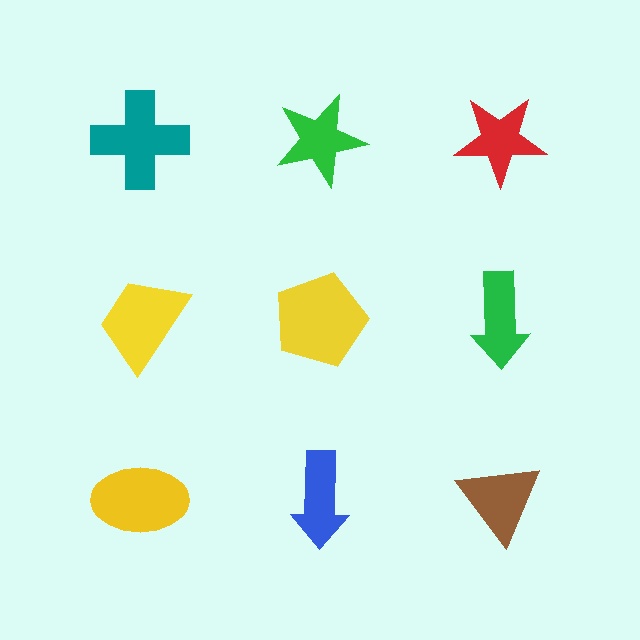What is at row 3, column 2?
A blue arrow.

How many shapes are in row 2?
3 shapes.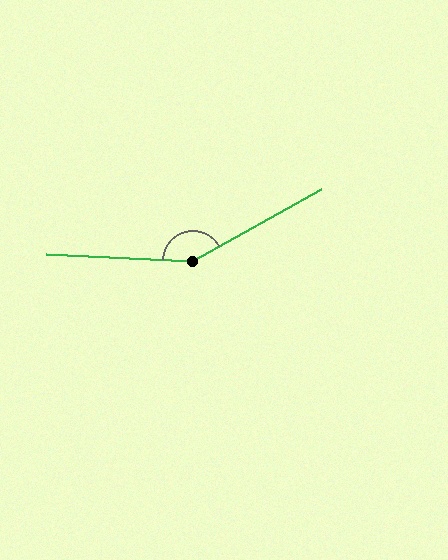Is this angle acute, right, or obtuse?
It is obtuse.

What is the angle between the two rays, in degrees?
Approximately 148 degrees.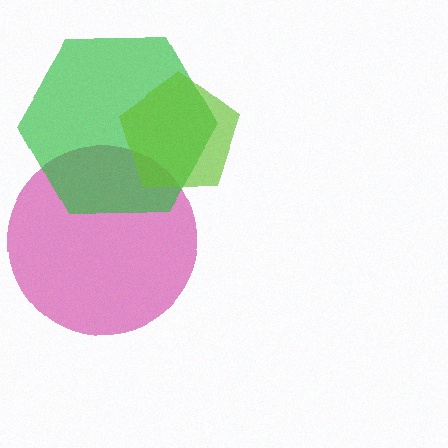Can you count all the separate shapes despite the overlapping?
Yes, there are 3 separate shapes.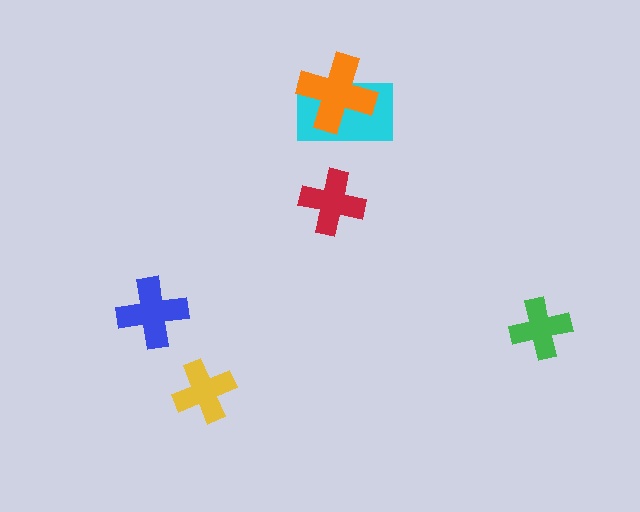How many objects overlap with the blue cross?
0 objects overlap with the blue cross.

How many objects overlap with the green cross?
0 objects overlap with the green cross.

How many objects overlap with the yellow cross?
0 objects overlap with the yellow cross.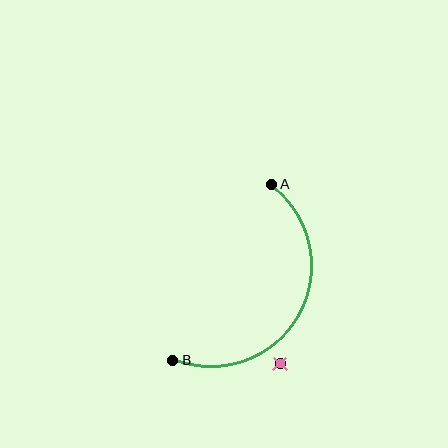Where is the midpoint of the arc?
The arc midpoint is the point on the curve farthest from the straight line joining A and B. It sits to the right of that line.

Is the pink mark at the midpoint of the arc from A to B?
No — the pink mark does not lie on the arc at all. It sits slightly outside the curve.